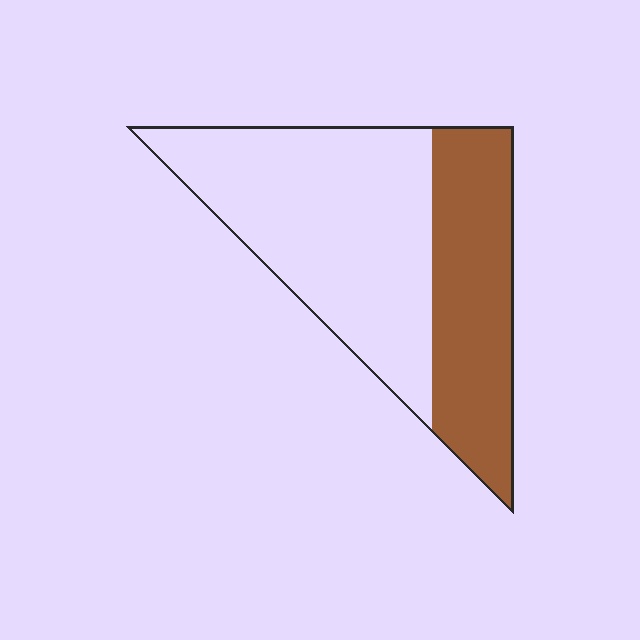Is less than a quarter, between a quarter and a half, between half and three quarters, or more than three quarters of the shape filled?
Between a quarter and a half.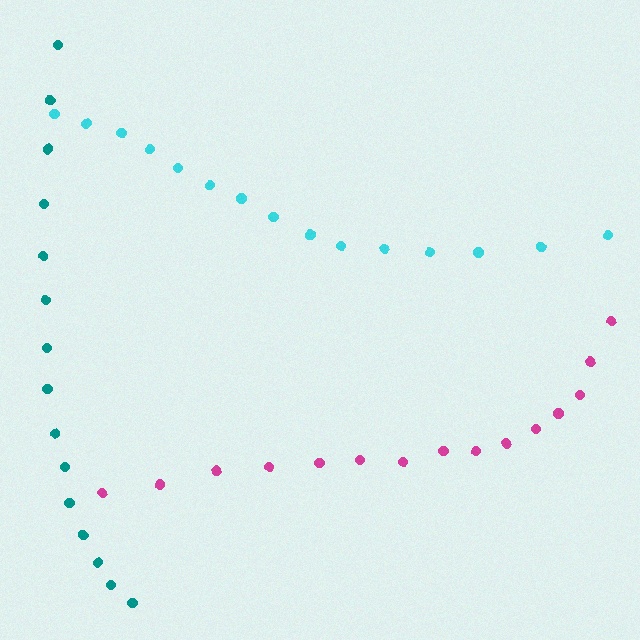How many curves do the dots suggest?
There are 3 distinct paths.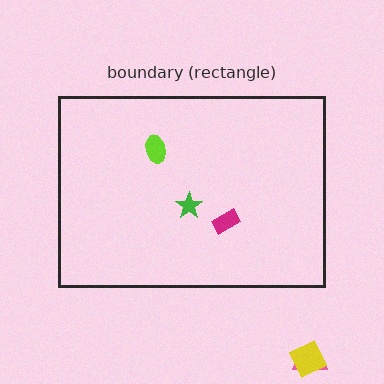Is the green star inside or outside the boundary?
Inside.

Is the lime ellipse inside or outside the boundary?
Inside.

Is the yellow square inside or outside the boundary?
Outside.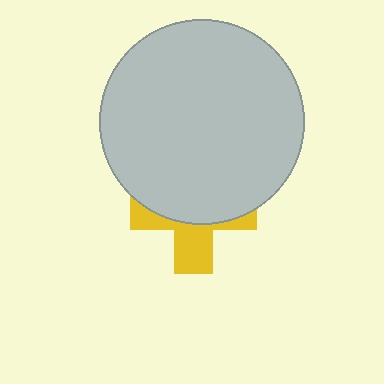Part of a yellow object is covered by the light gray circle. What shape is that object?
It is a cross.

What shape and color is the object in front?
The object in front is a light gray circle.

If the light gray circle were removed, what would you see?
You would see the complete yellow cross.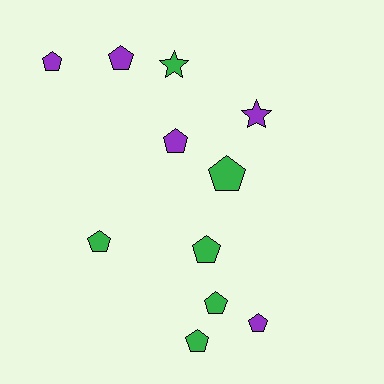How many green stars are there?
There is 1 green star.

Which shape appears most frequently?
Pentagon, with 9 objects.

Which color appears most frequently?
Green, with 6 objects.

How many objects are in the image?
There are 11 objects.